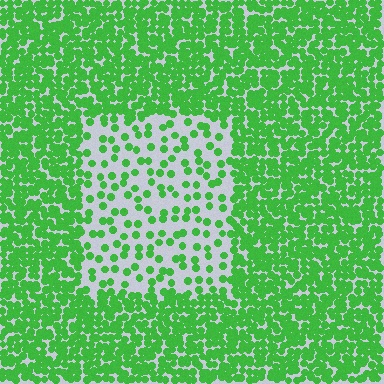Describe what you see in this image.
The image contains small green elements arranged at two different densities. A rectangle-shaped region is visible where the elements are less densely packed than the surrounding area.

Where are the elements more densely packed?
The elements are more densely packed outside the rectangle boundary.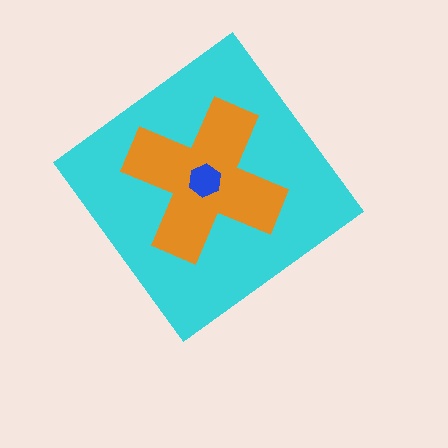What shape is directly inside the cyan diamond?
The orange cross.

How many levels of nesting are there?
3.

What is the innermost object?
The blue hexagon.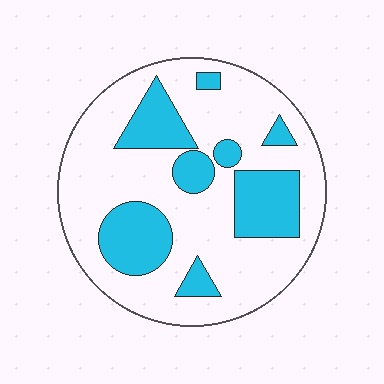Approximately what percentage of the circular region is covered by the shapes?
Approximately 30%.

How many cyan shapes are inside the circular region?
8.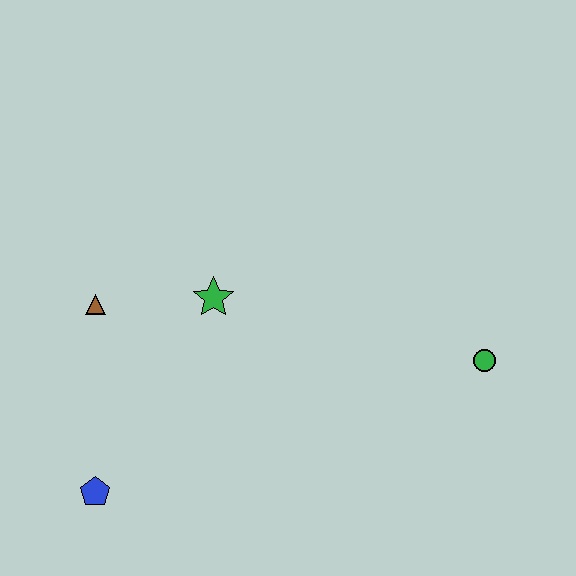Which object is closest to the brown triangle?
The green star is closest to the brown triangle.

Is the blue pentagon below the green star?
Yes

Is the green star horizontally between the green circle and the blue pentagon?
Yes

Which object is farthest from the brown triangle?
The green circle is farthest from the brown triangle.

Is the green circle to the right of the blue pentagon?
Yes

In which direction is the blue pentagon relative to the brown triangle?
The blue pentagon is below the brown triangle.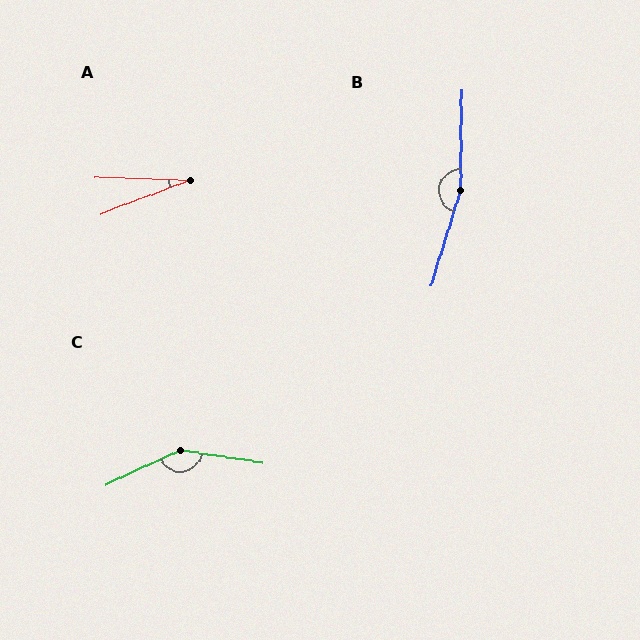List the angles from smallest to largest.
A (22°), C (146°), B (164°).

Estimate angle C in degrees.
Approximately 146 degrees.